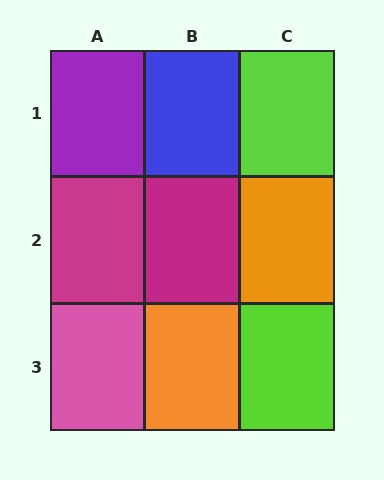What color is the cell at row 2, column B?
Magenta.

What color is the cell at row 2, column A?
Magenta.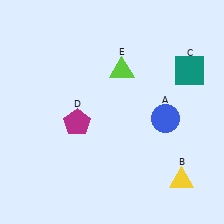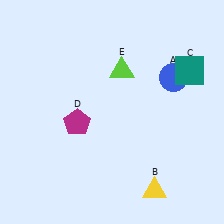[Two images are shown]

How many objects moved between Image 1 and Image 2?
2 objects moved between the two images.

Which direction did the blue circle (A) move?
The blue circle (A) moved up.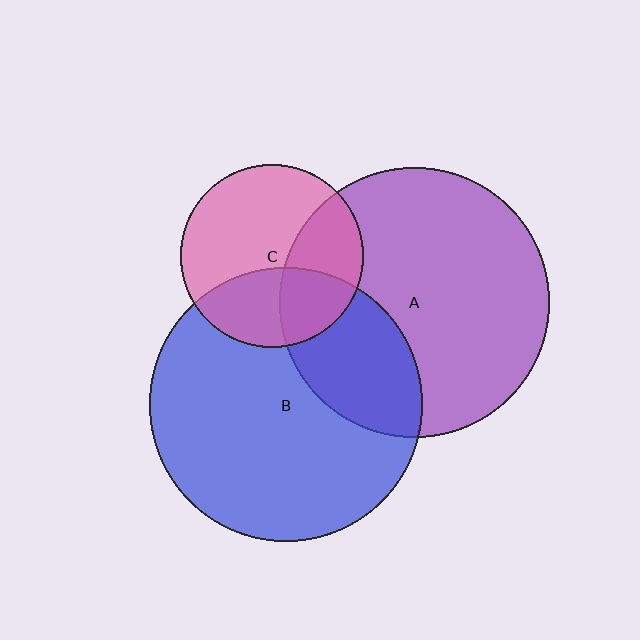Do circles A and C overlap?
Yes.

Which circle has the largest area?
Circle B (blue).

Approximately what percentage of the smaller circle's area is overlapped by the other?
Approximately 35%.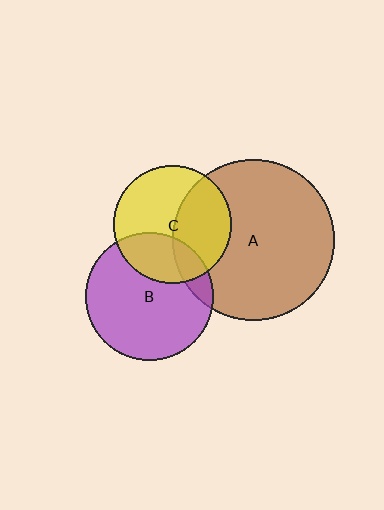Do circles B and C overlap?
Yes.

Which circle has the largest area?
Circle A (brown).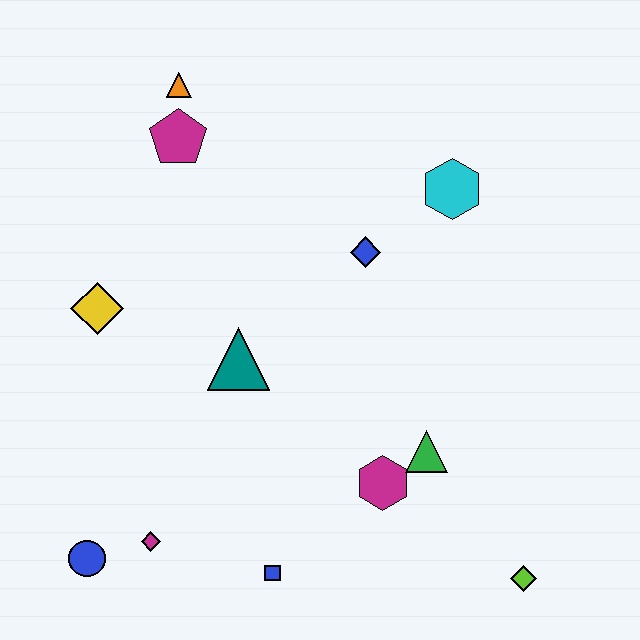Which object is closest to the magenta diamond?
The blue circle is closest to the magenta diamond.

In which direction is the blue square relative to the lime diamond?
The blue square is to the left of the lime diamond.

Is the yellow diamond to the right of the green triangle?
No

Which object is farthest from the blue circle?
The cyan hexagon is farthest from the blue circle.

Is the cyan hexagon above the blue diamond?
Yes